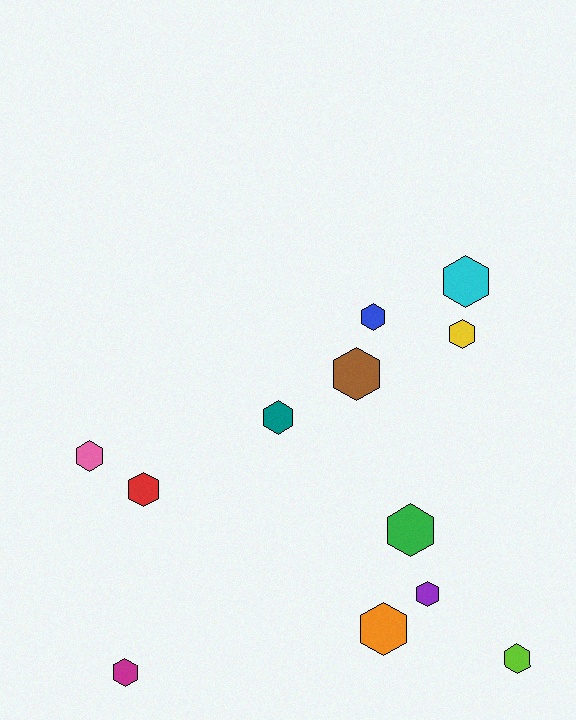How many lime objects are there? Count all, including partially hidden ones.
There is 1 lime object.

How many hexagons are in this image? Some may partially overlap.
There are 12 hexagons.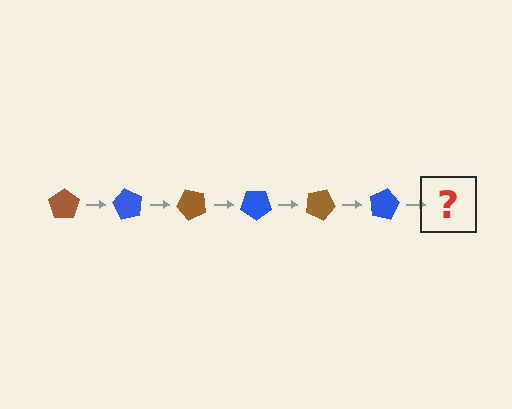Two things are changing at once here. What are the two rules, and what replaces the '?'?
The two rules are that it rotates 60 degrees each step and the color cycles through brown and blue. The '?' should be a brown pentagon, rotated 360 degrees from the start.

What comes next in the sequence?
The next element should be a brown pentagon, rotated 360 degrees from the start.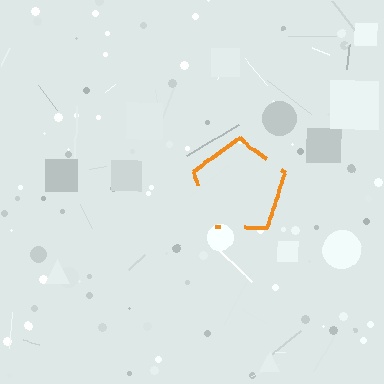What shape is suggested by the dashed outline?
The dashed outline suggests a pentagon.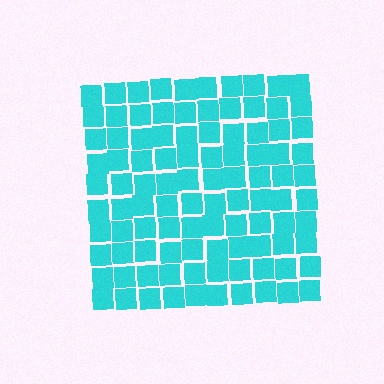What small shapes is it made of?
It is made of small squares.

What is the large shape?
The large shape is a square.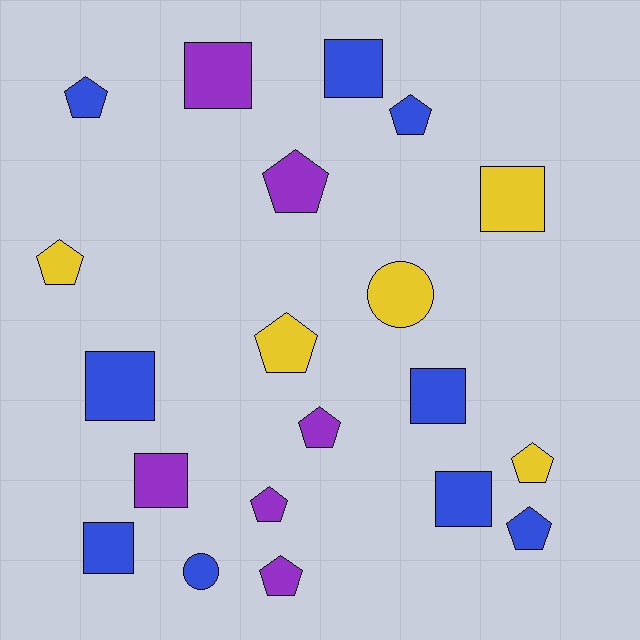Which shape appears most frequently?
Pentagon, with 10 objects.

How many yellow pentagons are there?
There are 3 yellow pentagons.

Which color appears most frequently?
Blue, with 9 objects.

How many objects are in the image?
There are 20 objects.